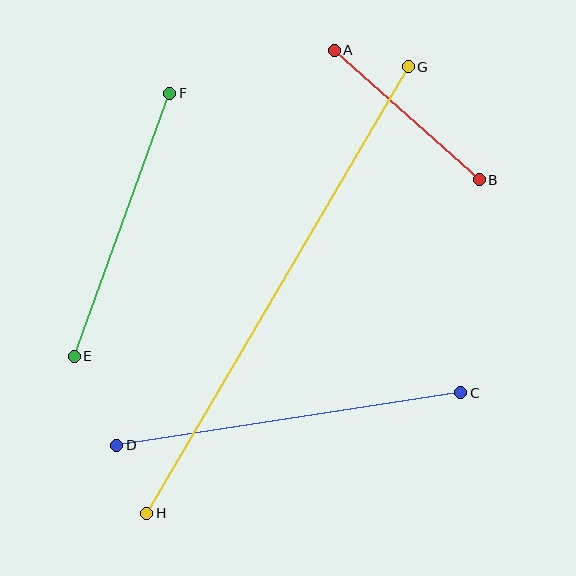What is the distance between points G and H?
The distance is approximately 517 pixels.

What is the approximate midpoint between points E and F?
The midpoint is at approximately (122, 225) pixels.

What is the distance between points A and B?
The distance is approximately 194 pixels.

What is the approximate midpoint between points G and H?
The midpoint is at approximately (277, 290) pixels.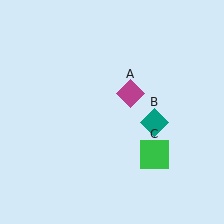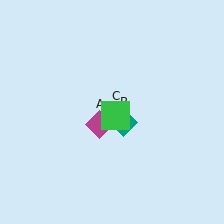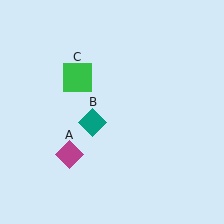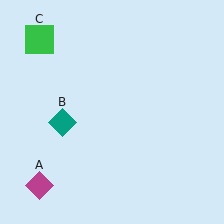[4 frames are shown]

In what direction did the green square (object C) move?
The green square (object C) moved up and to the left.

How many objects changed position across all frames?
3 objects changed position: magenta diamond (object A), teal diamond (object B), green square (object C).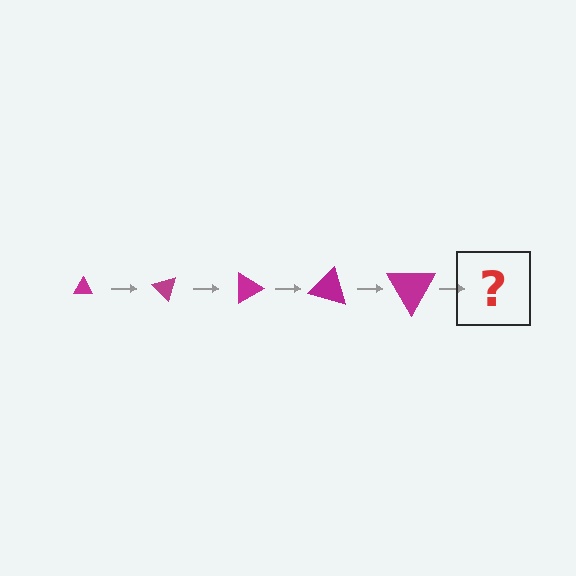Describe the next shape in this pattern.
It should be a triangle, larger than the previous one and rotated 225 degrees from the start.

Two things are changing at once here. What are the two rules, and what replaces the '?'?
The two rules are that the triangle grows larger each step and it rotates 45 degrees each step. The '?' should be a triangle, larger than the previous one and rotated 225 degrees from the start.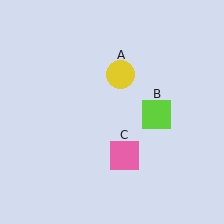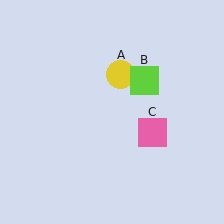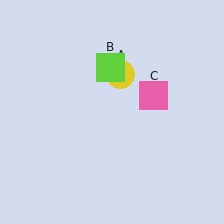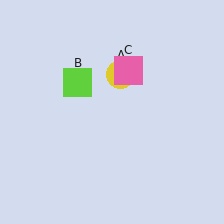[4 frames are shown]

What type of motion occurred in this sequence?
The lime square (object B), pink square (object C) rotated counterclockwise around the center of the scene.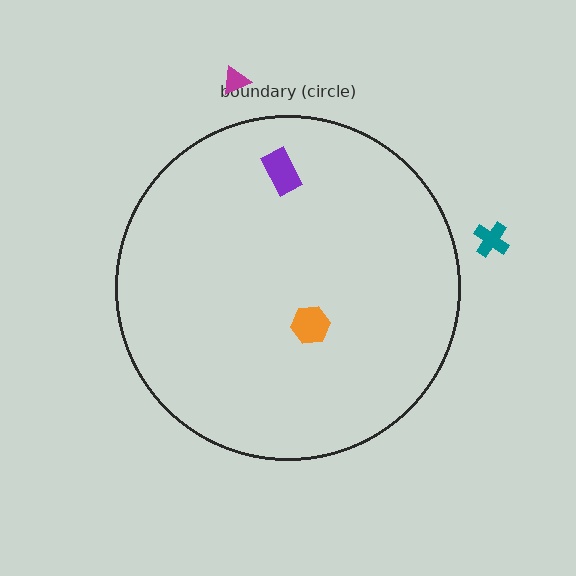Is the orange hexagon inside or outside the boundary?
Inside.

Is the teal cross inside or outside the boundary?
Outside.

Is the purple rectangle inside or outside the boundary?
Inside.